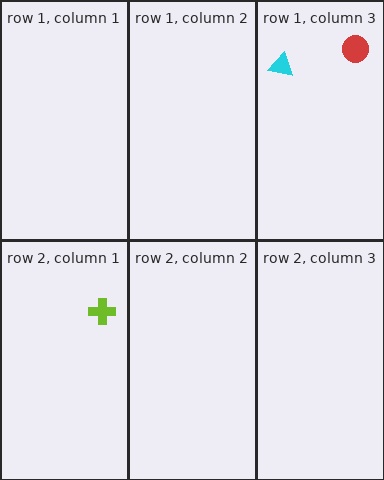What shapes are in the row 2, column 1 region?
The lime cross.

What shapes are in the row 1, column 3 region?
The red circle, the cyan triangle.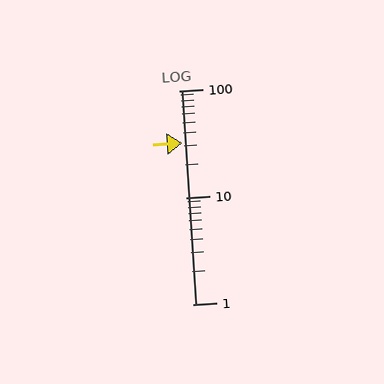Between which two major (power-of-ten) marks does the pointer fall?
The pointer is between 10 and 100.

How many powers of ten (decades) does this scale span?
The scale spans 2 decades, from 1 to 100.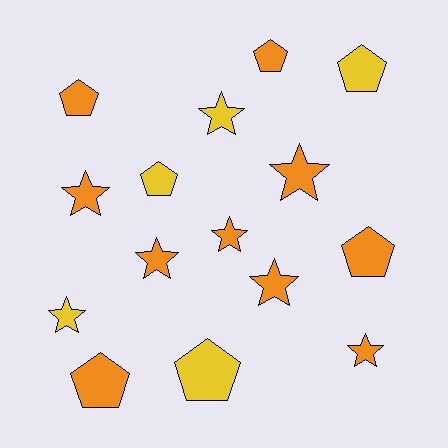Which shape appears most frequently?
Star, with 8 objects.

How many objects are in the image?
There are 15 objects.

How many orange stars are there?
There are 6 orange stars.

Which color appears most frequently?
Orange, with 10 objects.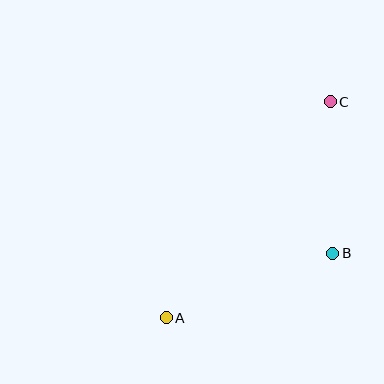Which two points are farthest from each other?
Points A and C are farthest from each other.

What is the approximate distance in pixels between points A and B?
The distance between A and B is approximately 179 pixels.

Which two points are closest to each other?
Points B and C are closest to each other.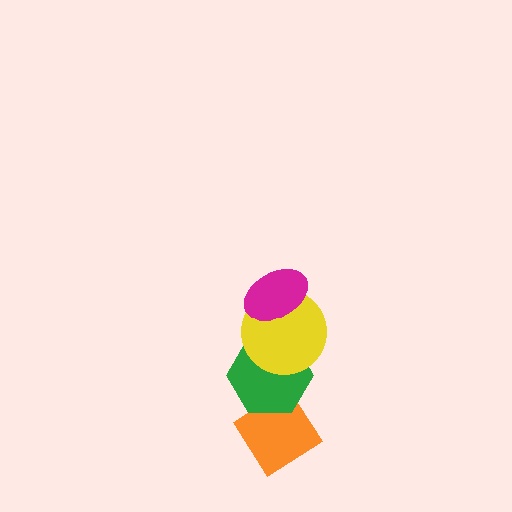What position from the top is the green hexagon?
The green hexagon is 3rd from the top.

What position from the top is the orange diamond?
The orange diamond is 4th from the top.